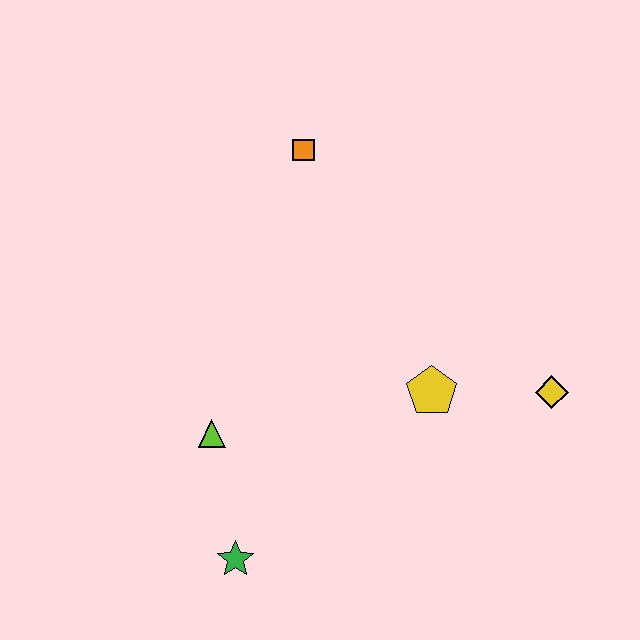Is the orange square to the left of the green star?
No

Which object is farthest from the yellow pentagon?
The orange square is farthest from the yellow pentagon.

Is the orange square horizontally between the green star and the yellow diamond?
Yes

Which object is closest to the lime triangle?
The green star is closest to the lime triangle.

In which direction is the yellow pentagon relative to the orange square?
The yellow pentagon is below the orange square.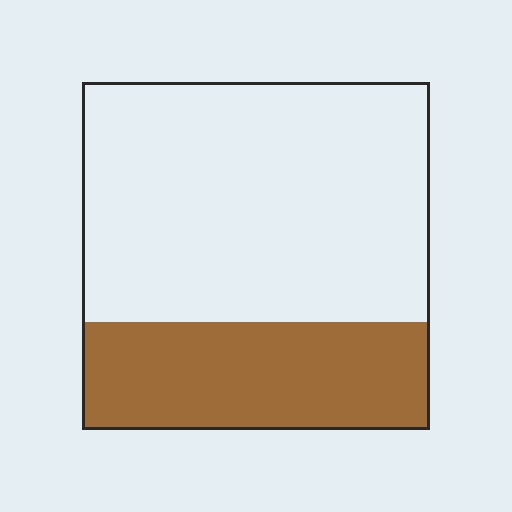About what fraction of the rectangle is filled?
About one third (1/3).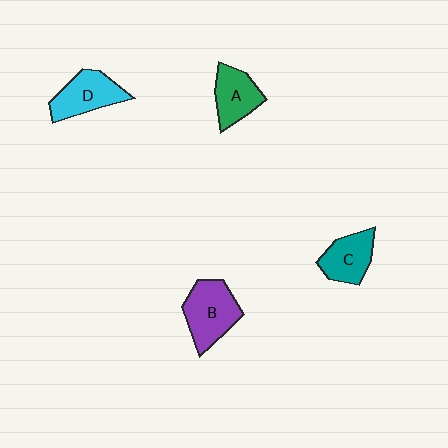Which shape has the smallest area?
Shape A (green).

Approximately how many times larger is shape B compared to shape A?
Approximately 1.3 times.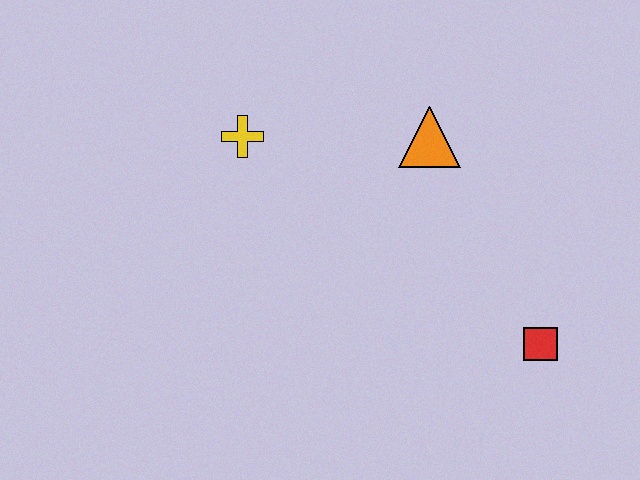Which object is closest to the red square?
The orange triangle is closest to the red square.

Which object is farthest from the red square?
The yellow cross is farthest from the red square.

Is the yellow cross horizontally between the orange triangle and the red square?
No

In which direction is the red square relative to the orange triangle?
The red square is below the orange triangle.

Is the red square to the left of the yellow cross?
No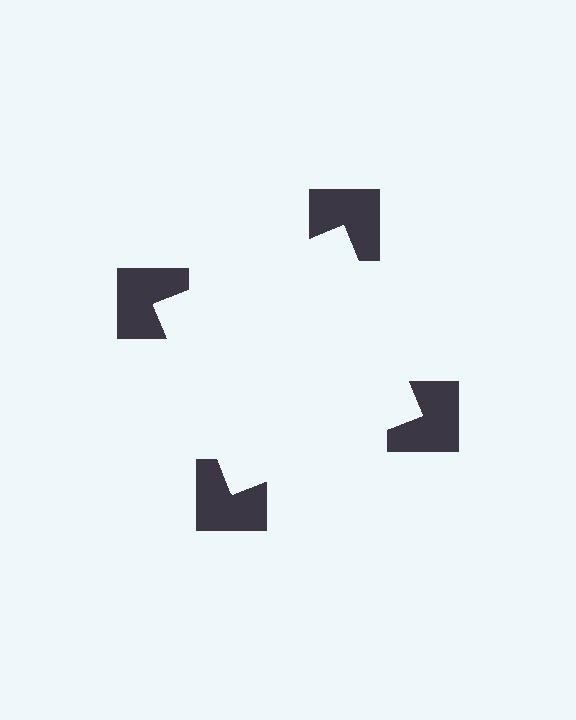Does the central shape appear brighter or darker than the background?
It typically appears slightly brighter than the background, even though no actual brightness change is drawn.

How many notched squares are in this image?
There are 4 — one at each vertex of the illusory square.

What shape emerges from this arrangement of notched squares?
An illusory square — its edges are inferred from the aligned wedge cuts in the notched squares, not physically drawn.